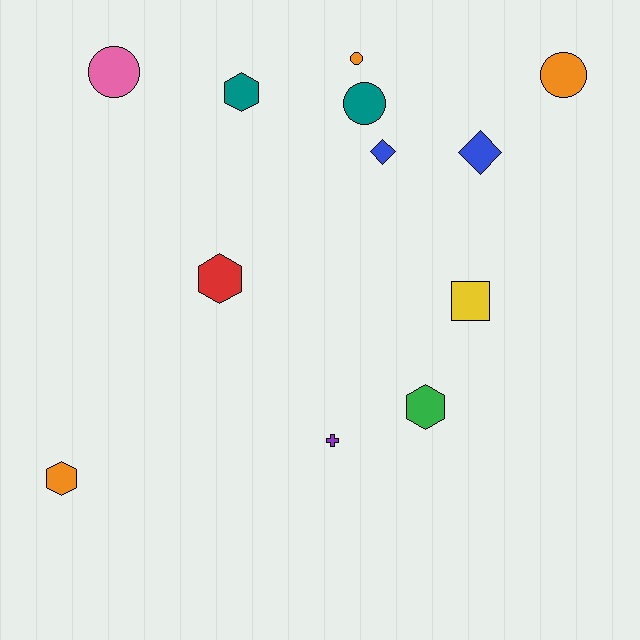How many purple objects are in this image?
There is 1 purple object.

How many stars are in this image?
There are no stars.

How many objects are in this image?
There are 12 objects.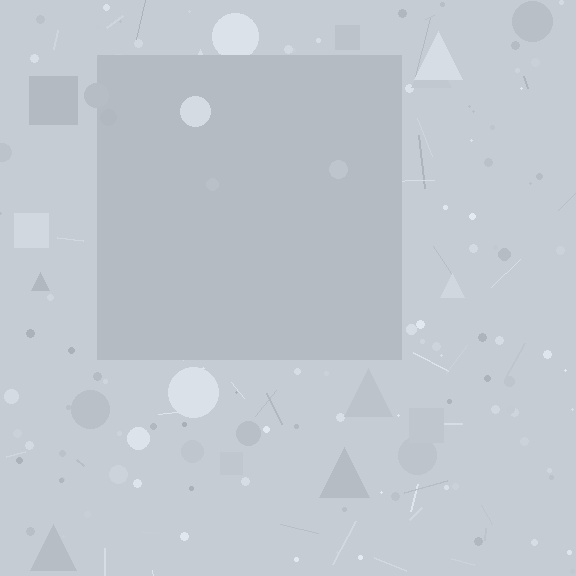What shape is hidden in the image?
A square is hidden in the image.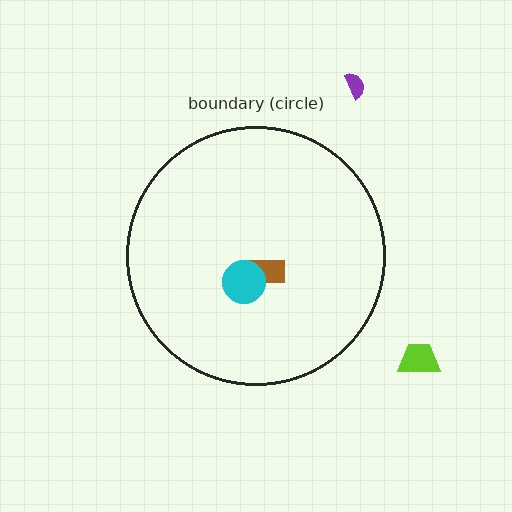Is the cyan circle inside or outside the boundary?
Inside.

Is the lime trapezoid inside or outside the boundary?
Outside.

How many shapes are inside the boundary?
2 inside, 2 outside.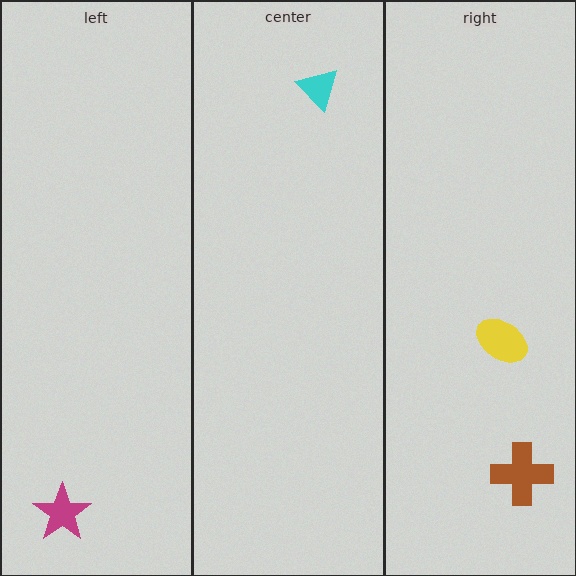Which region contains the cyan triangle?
The center region.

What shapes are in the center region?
The cyan triangle.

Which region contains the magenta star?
The left region.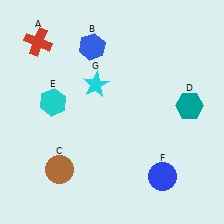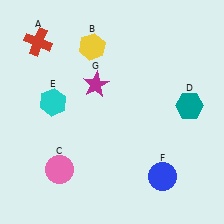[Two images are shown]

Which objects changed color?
B changed from blue to yellow. C changed from brown to pink. G changed from cyan to magenta.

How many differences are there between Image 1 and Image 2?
There are 3 differences between the two images.